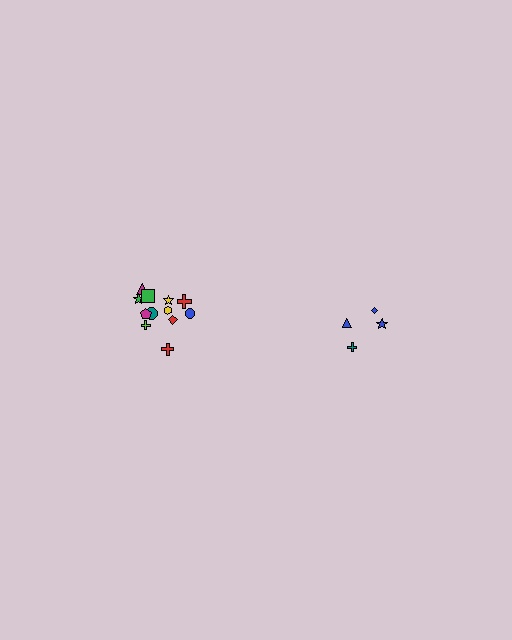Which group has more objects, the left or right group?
The left group.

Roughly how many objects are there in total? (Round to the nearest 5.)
Roughly 15 objects in total.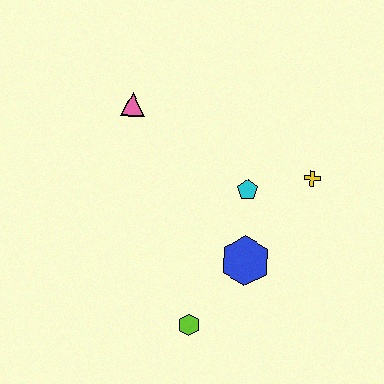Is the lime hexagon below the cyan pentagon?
Yes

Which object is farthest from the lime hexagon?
The pink triangle is farthest from the lime hexagon.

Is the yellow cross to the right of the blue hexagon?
Yes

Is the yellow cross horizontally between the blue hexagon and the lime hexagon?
No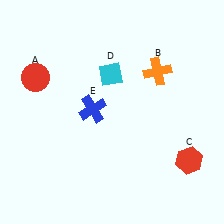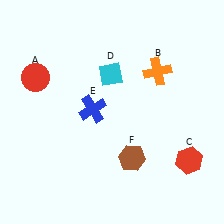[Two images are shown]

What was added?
A brown hexagon (F) was added in Image 2.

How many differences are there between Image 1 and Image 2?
There is 1 difference between the two images.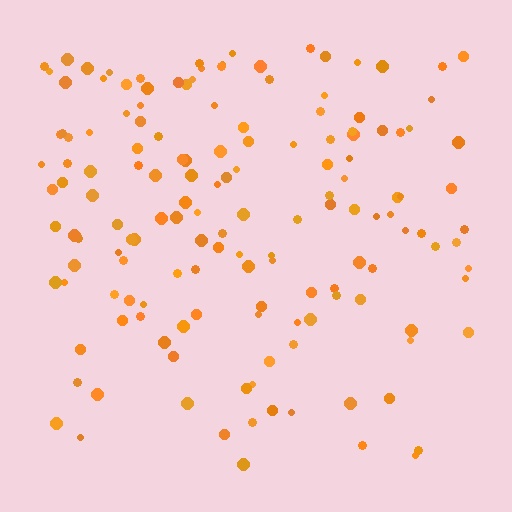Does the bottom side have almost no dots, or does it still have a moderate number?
Still a moderate number, just noticeably fewer than the top.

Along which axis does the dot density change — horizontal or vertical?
Vertical.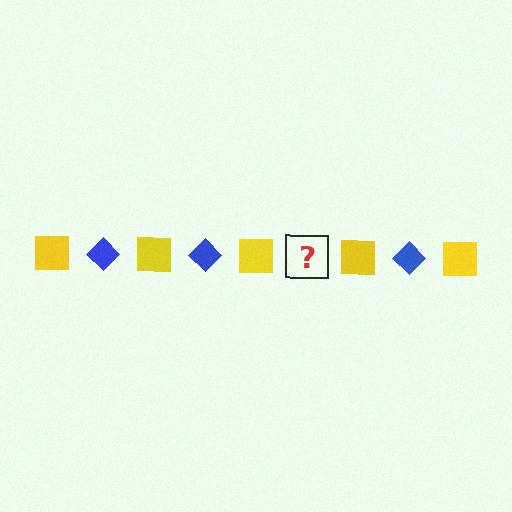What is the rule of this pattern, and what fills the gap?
The rule is that the pattern alternates between yellow square and blue diamond. The gap should be filled with a blue diamond.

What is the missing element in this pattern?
The missing element is a blue diamond.